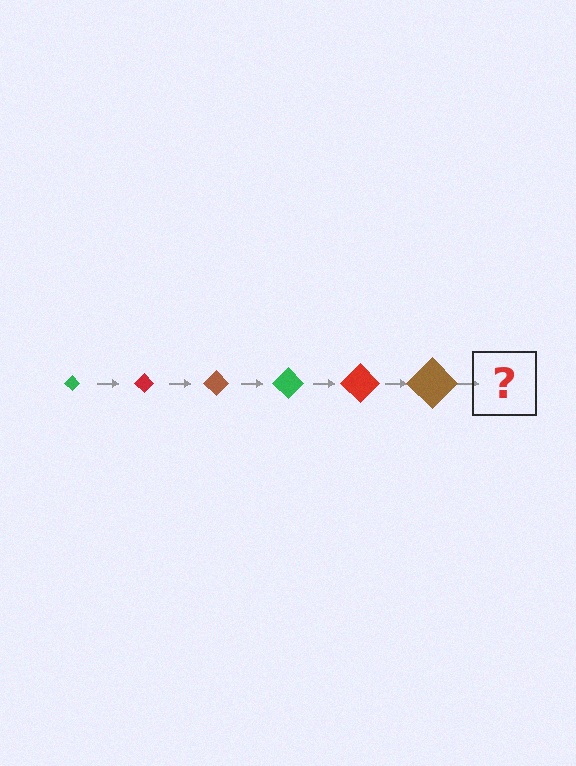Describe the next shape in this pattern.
It should be a green diamond, larger than the previous one.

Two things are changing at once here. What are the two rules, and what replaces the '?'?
The two rules are that the diamond grows larger each step and the color cycles through green, red, and brown. The '?' should be a green diamond, larger than the previous one.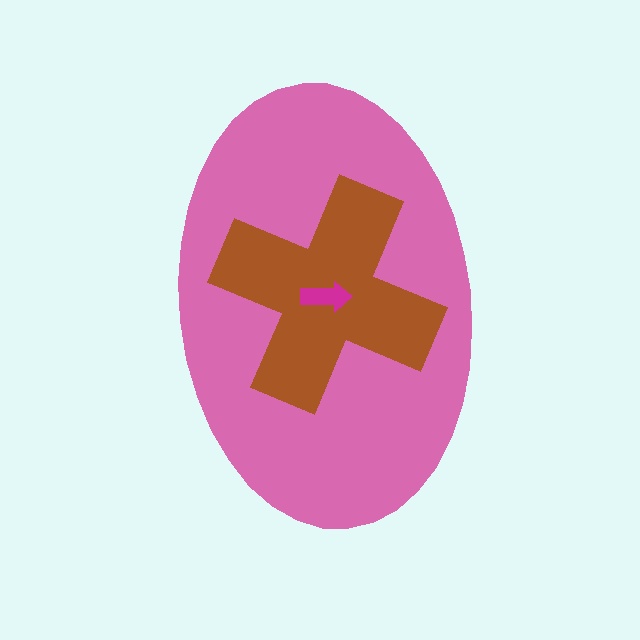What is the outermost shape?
The pink ellipse.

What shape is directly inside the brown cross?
The magenta arrow.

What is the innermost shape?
The magenta arrow.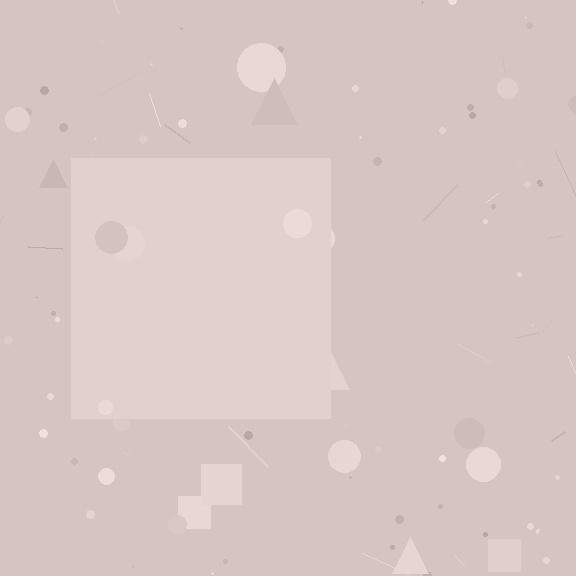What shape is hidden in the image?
A square is hidden in the image.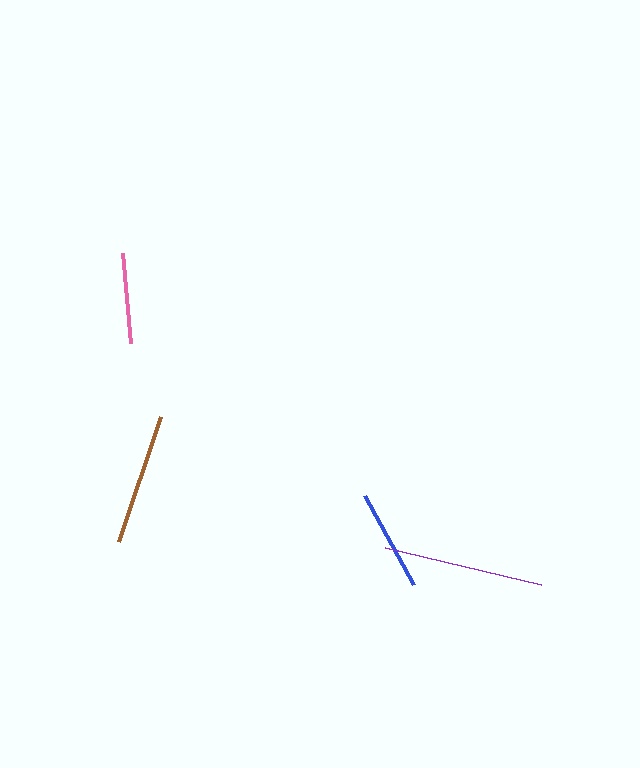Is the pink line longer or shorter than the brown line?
The brown line is longer than the pink line.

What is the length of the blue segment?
The blue segment is approximately 102 pixels long.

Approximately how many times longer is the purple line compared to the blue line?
The purple line is approximately 1.6 times the length of the blue line.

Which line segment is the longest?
The purple line is the longest at approximately 161 pixels.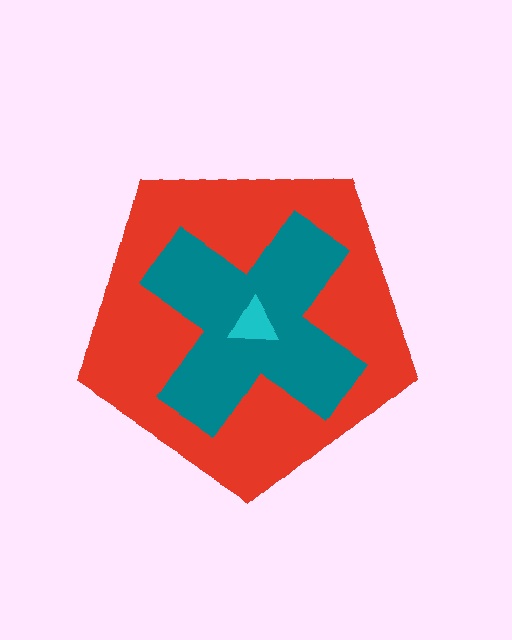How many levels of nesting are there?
3.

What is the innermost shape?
The cyan triangle.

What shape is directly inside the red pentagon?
The teal cross.